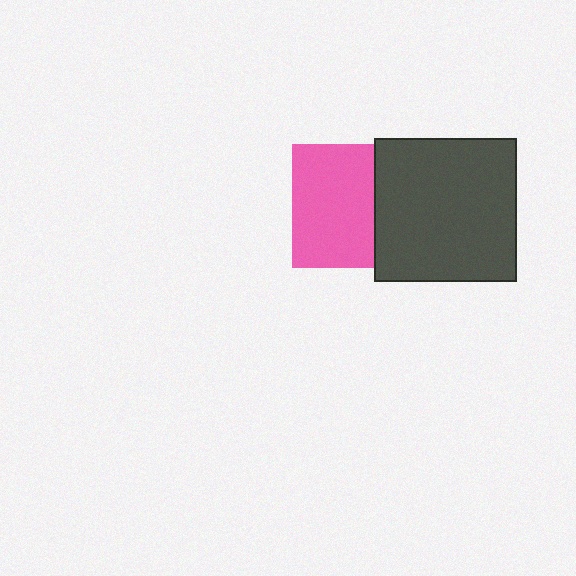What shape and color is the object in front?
The object in front is a dark gray square.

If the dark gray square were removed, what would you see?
You would see the complete pink square.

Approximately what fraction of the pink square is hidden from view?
Roughly 34% of the pink square is hidden behind the dark gray square.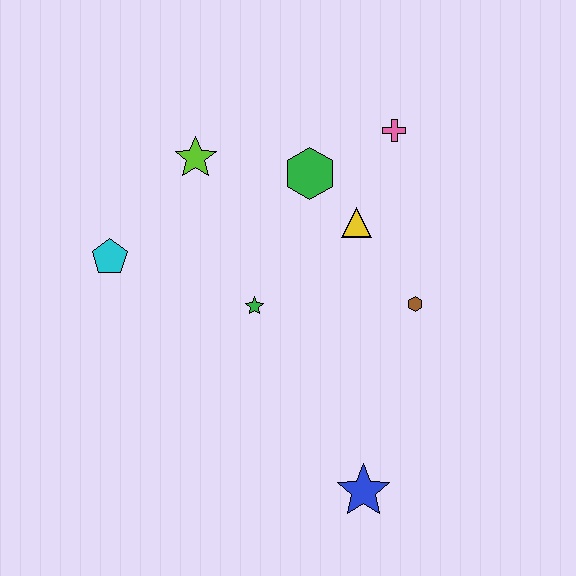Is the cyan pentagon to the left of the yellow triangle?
Yes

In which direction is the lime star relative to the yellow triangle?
The lime star is to the left of the yellow triangle.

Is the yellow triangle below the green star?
No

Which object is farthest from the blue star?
The lime star is farthest from the blue star.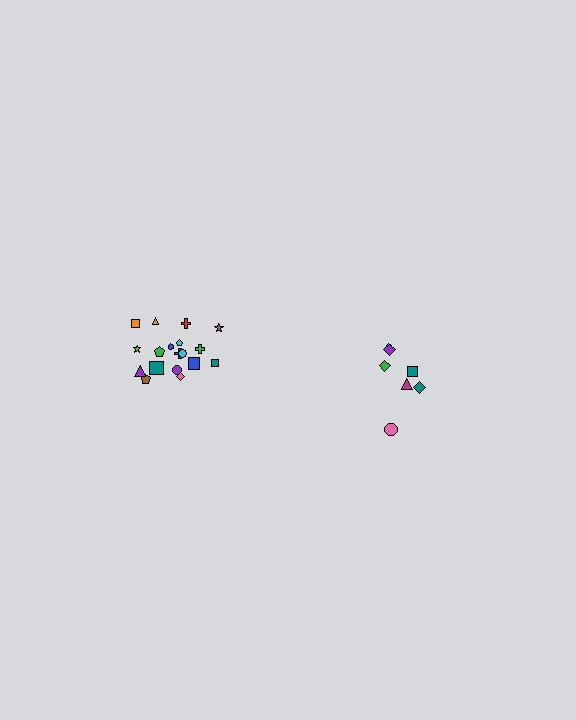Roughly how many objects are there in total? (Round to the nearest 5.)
Roughly 25 objects in total.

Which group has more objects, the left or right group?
The left group.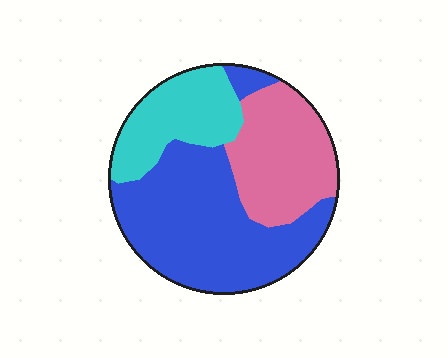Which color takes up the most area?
Blue, at roughly 50%.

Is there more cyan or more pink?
Pink.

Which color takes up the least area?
Cyan, at roughly 20%.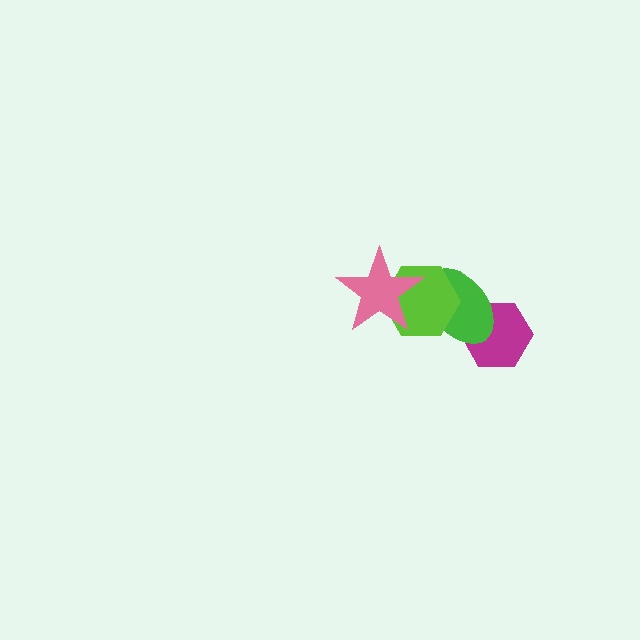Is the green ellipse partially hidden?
Yes, it is partially covered by another shape.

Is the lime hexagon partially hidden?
Yes, it is partially covered by another shape.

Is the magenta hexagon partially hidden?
Yes, it is partially covered by another shape.